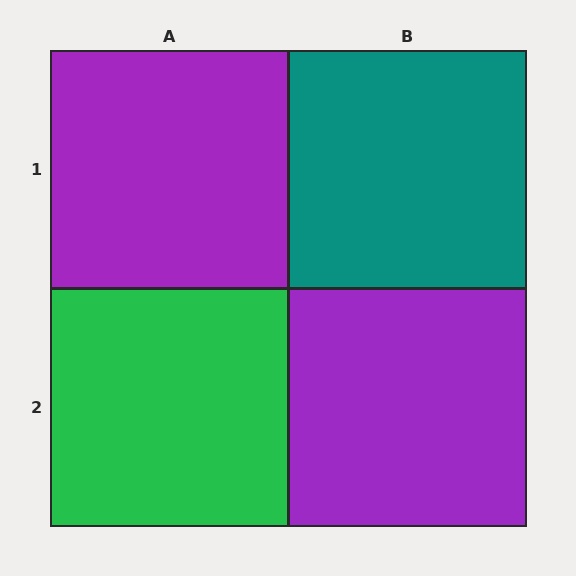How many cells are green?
1 cell is green.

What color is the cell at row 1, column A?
Purple.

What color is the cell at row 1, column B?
Teal.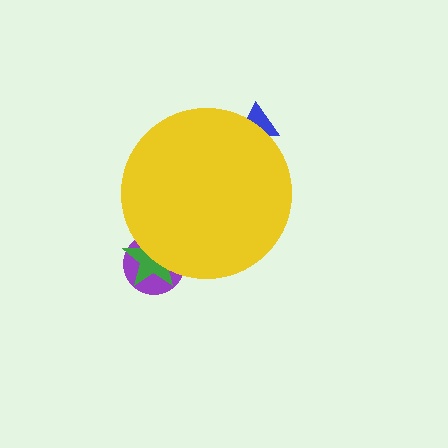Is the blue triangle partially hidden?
Yes, the blue triangle is partially hidden behind the yellow circle.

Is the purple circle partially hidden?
Yes, the purple circle is partially hidden behind the yellow circle.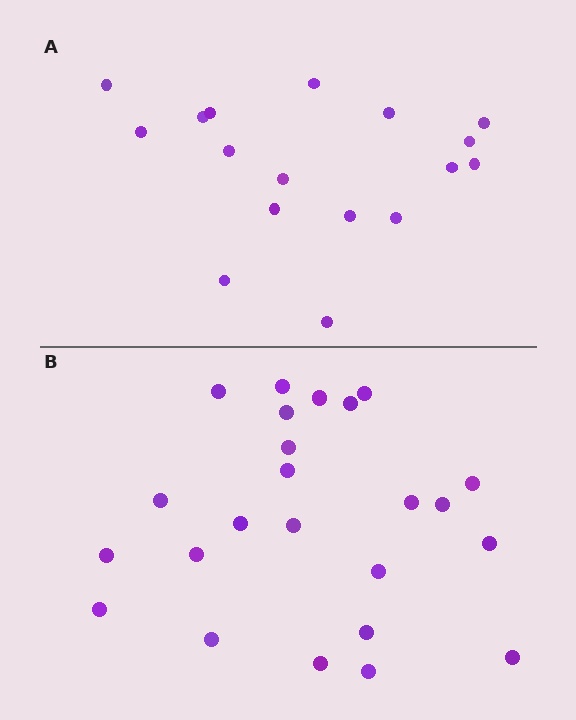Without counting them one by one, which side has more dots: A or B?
Region B (the bottom region) has more dots.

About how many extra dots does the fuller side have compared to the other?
Region B has roughly 8 or so more dots than region A.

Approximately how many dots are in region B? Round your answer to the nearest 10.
About 20 dots. (The exact count is 24, which rounds to 20.)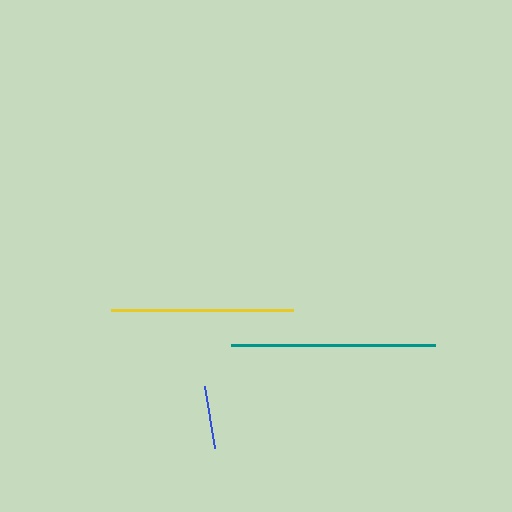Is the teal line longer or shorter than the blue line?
The teal line is longer than the blue line.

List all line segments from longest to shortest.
From longest to shortest: teal, yellow, blue.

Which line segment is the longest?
The teal line is the longest at approximately 204 pixels.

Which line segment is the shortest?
The blue line is the shortest at approximately 63 pixels.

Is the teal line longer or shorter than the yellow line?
The teal line is longer than the yellow line.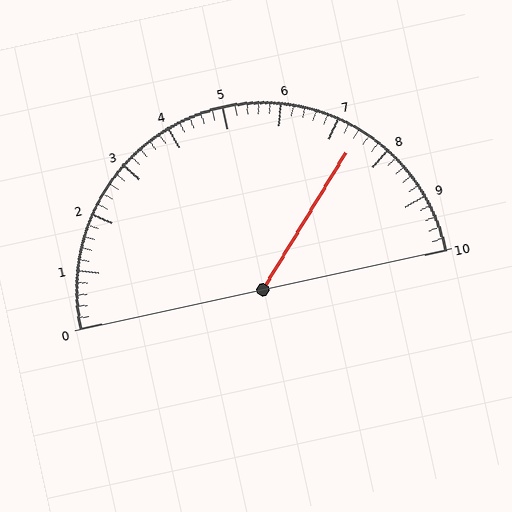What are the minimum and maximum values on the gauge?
The gauge ranges from 0 to 10.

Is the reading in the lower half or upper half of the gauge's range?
The reading is in the upper half of the range (0 to 10).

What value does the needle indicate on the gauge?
The needle indicates approximately 7.4.